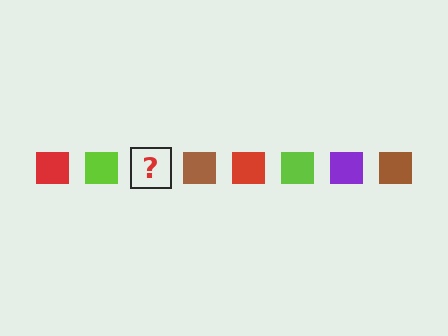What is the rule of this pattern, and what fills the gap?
The rule is that the pattern cycles through red, lime, purple, brown squares. The gap should be filled with a purple square.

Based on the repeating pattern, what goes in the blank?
The blank should be a purple square.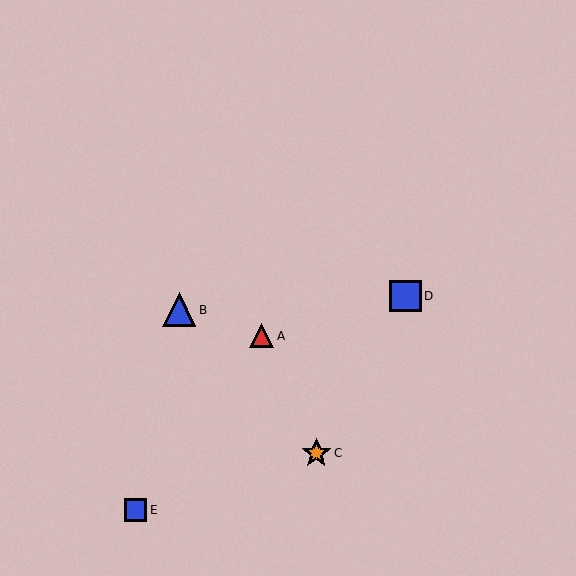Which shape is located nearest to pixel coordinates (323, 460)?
The orange star (labeled C) at (316, 453) is nearest to that location.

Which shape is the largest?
The blue triangle (labeled B) is the largest.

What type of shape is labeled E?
Shape E is a blue square.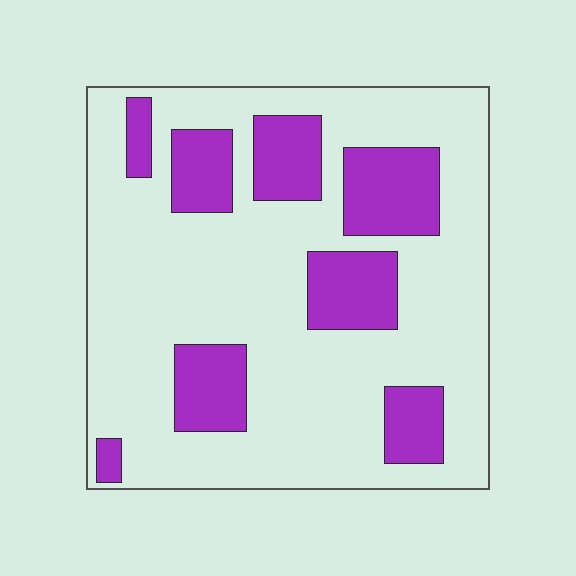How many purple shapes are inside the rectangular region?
8.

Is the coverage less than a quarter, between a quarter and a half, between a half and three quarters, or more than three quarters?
Between a quarter and a half.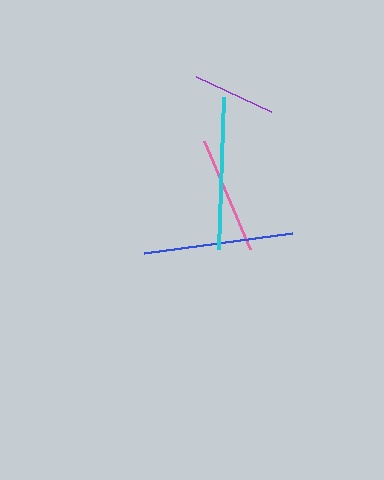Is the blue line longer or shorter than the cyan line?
The cyan line is longer than the blue line.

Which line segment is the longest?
The cyan line is the longest at approximately 151 pixels.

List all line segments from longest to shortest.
From longest to shortest: cyan, blue, pink, purple.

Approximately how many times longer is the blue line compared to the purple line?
The blue line is approximately 1.8 times the length of the purple line.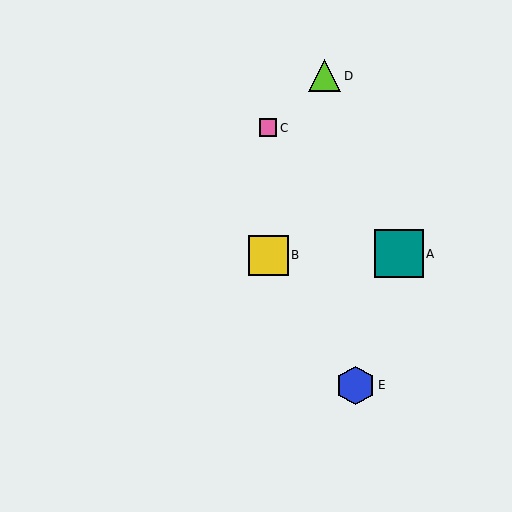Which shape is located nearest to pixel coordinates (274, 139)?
The pink square (labeled C) at (268, 128) is nearest to that location.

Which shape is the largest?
The teal square (labeled A) is the largest.